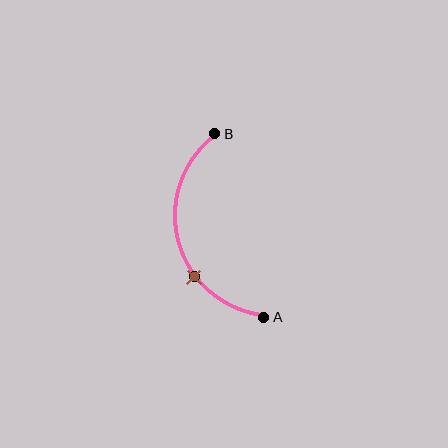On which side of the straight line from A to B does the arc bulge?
The arc bulges to the left of the straight line connecting A and B.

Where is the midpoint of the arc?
The arc midpoint is the point on the curve farthest from the straight line joining A and B. It sits to the left of that line.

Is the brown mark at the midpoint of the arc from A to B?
No. The brown mark lies on the arc but is closer to endpoint A. The arc midpoint would be at the point on the curve equidistant along the arc from both A and B.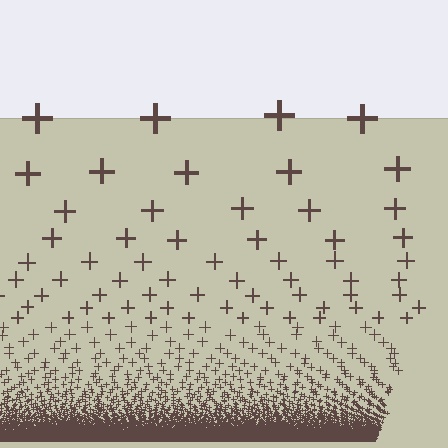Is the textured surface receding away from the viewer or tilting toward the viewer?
The surface appears to tilt toward the viewer. Texture elements get larger and sparser toward the top.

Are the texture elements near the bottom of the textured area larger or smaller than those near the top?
Smaller. The gradient is inverted — elements near the bottom are smaller and denser.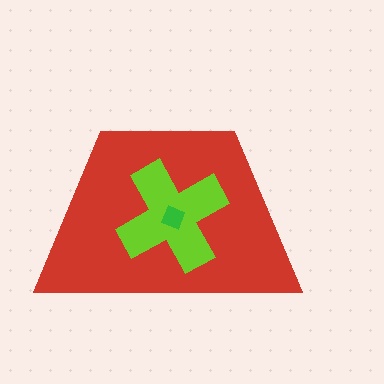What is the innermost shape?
The green diamond.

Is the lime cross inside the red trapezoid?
Yes.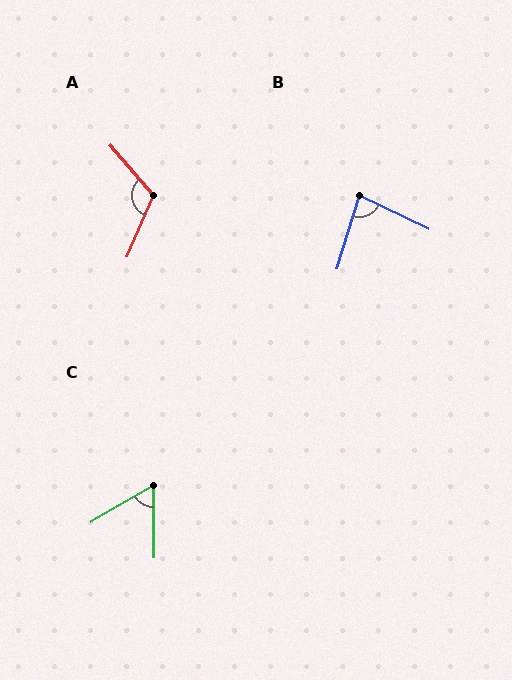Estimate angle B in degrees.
Approximately 81 degrees.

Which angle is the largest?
A, at approximately 116 degrees.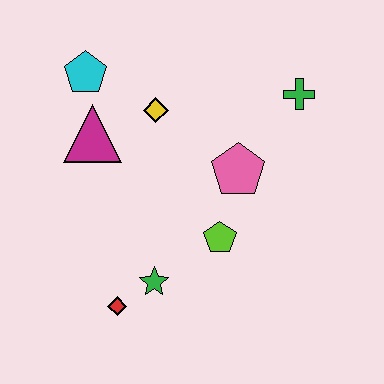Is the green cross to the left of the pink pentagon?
No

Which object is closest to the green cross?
The pink pentagon is closest to the green cross.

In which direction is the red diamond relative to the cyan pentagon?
The red diamond is below the cyan pentagon.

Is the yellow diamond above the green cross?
No